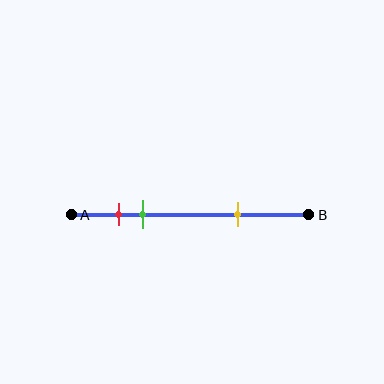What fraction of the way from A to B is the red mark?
The red mark is approximately 20% (0.2) of the way from A to B.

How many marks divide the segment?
There are 3 marks dividing the segment.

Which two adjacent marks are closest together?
The red and green marks are the closest adjacent pair.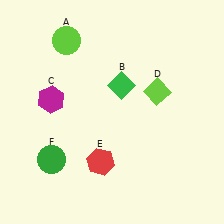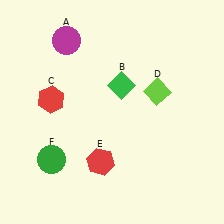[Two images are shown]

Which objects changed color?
A changed from lime to magenta. C changed from magenta to red.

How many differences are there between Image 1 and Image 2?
There are 2 differences between the two images.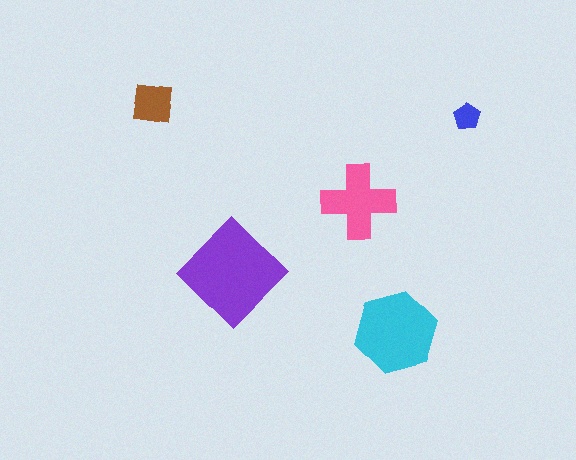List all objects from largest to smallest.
The purple diamond, the cyan hexagon, the pink cross, the brown square, the blue pentagon.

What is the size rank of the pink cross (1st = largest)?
3rd.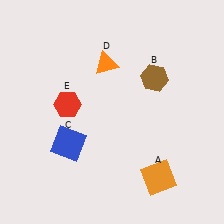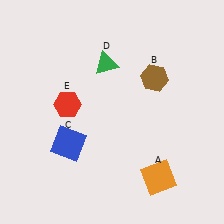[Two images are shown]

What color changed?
The triangle (D) changed from orange in Image 1 to green in Image 2.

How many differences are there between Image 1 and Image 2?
There is 1 difference between the two images.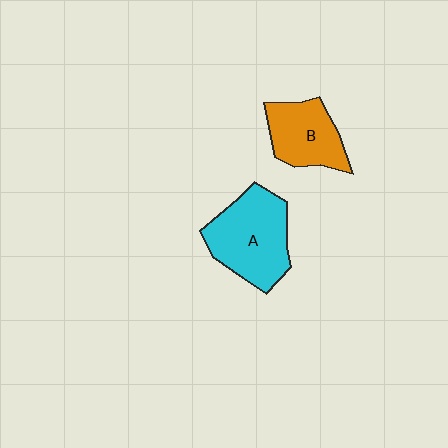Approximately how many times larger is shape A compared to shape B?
Approximately 1.4 times.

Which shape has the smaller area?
Shape B (orange).